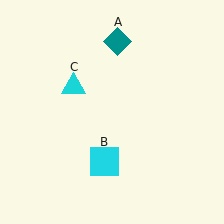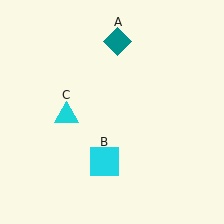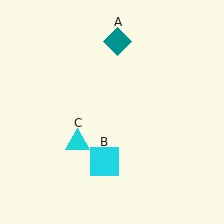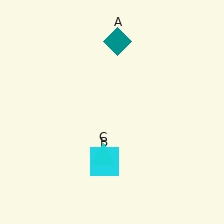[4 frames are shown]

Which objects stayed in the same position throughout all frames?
Teal diamond (object A) and cyan square (object B) remained stationary.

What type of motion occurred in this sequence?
The cyan triangle (object C) rotated counterclockwise around the center of the scene.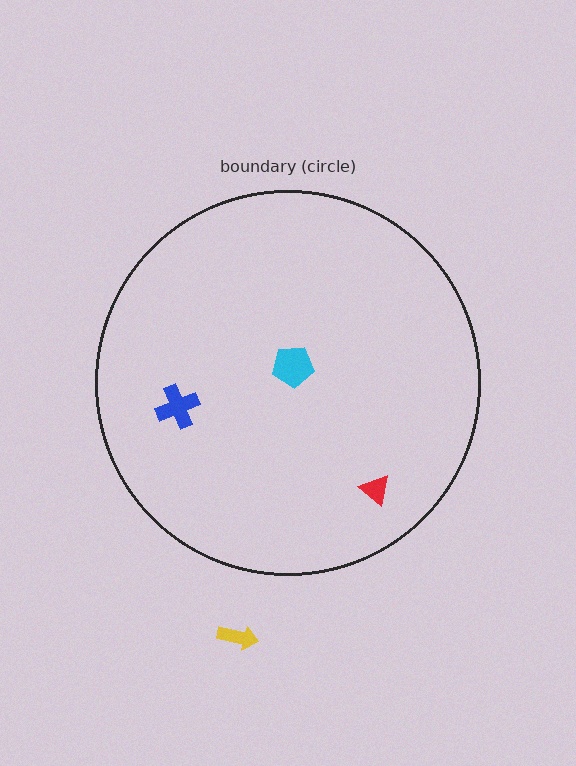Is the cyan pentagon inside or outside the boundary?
Inside.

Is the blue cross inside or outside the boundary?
Inside.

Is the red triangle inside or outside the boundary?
Inside.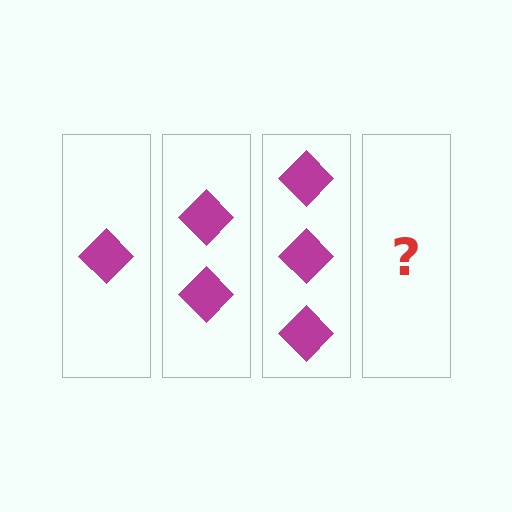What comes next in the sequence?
The next element should be 4 diamonds.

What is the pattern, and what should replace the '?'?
The pattern is that each step adds one more diamond. The '?' should be 4 diamonds.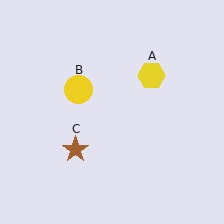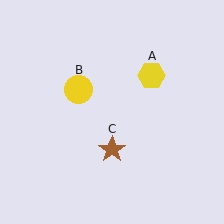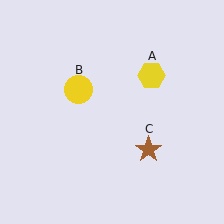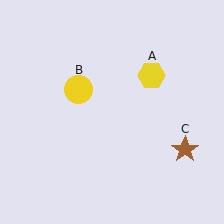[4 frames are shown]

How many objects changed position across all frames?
1 object changed position: brown star (object C).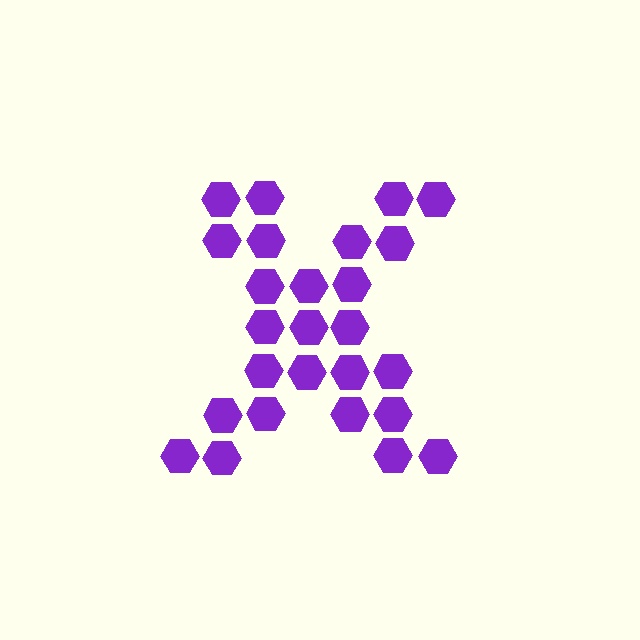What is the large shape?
The large shape is the letter X.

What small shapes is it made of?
It is made of small hexagons.